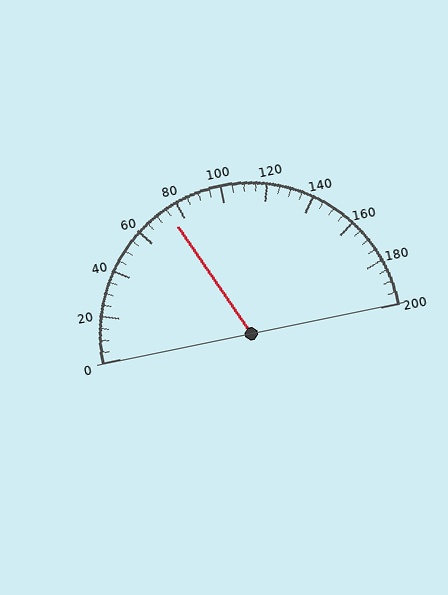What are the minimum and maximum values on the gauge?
The gauge ranges from 0 to 200.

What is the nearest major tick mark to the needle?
The nearest major tick mark is 80.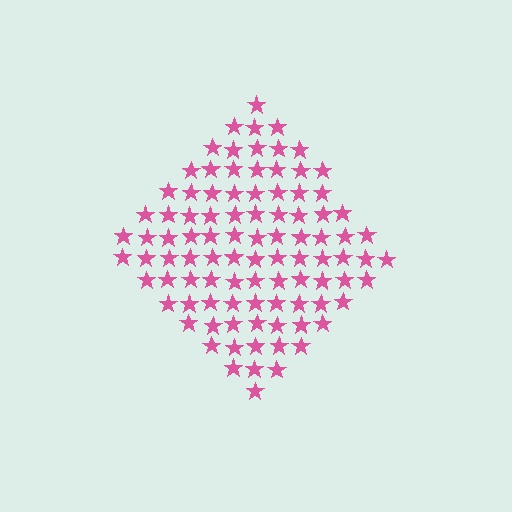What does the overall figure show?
The overall figure shows a diamond.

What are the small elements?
The small elements are stars.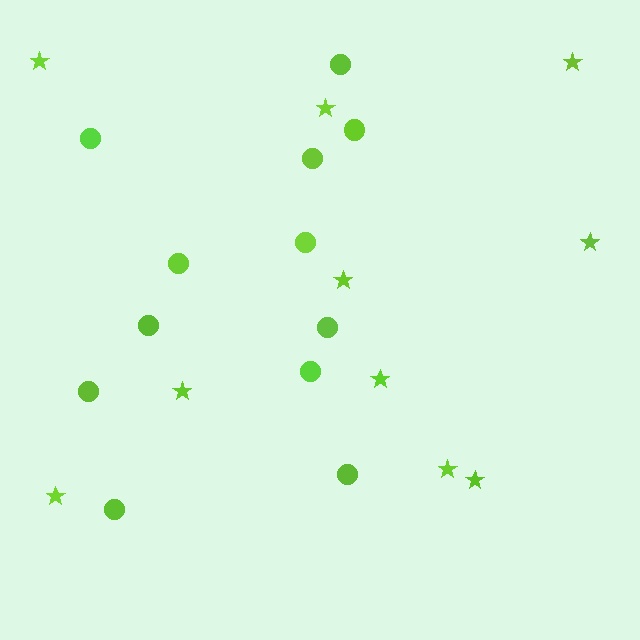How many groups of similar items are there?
There are 2 groups: one group of stars (10) and one group of circles (12).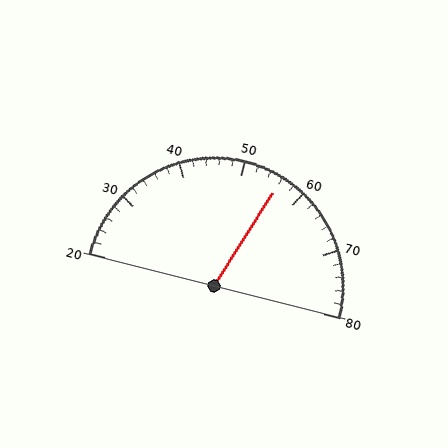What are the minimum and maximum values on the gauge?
The gauge ranges from 20 to 80.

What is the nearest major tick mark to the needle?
The nearest major tick mark is 60.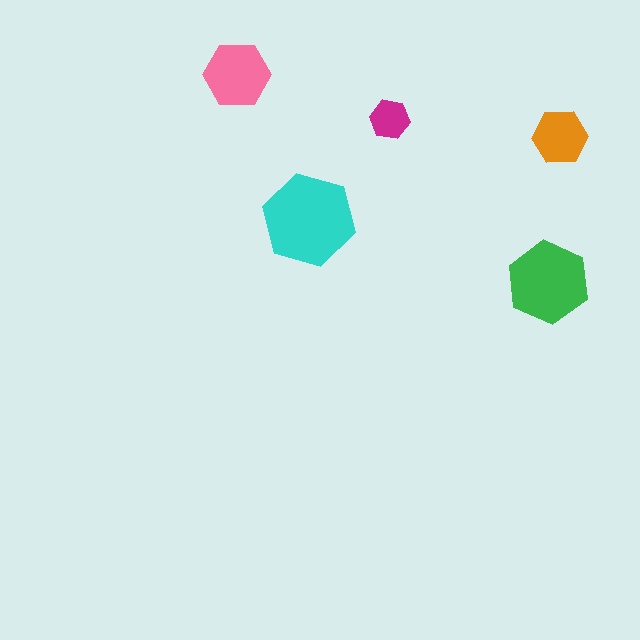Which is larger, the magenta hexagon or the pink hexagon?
The pink one.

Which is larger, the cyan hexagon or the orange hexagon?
The cyan one.